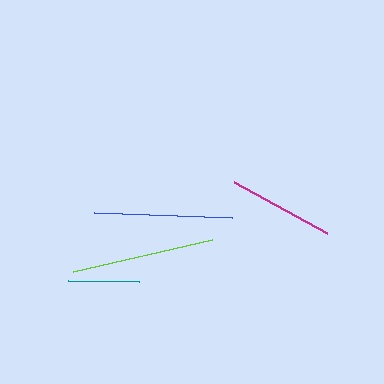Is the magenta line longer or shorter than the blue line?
The blue line is longer than the magenta line.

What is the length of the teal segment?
The teal segment is approximately 70 pixels long.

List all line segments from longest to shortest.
From longest to shortest: lime, blue, magenta, teal.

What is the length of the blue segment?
The blue segment is approximately 137 pixels long.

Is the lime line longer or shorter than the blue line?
The lime line is longer than the blue line.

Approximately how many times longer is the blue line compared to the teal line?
The blue line is approximately 2.0 times the length of the teal line.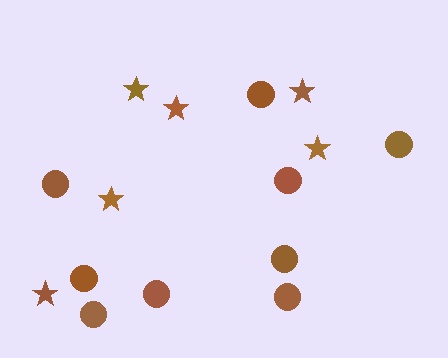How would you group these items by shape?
There are 2 groups: one group of circles (9) and one group of stars (6).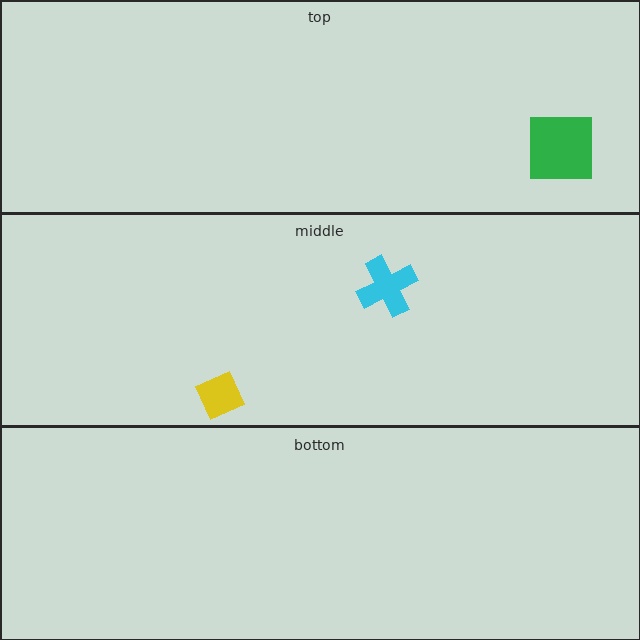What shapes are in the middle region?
The cyan cross, the yellow diamond.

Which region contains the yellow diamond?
The middle region.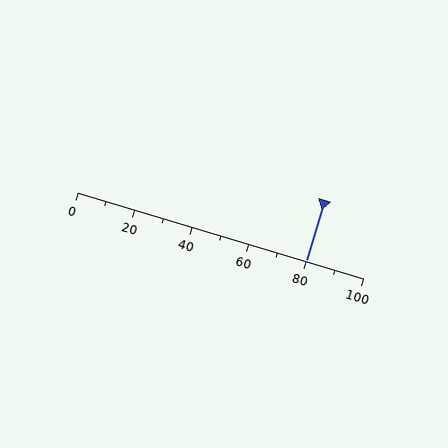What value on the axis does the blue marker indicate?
The marker indicates approximately 80.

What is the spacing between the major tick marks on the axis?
The major ticks are spaced 20 apart.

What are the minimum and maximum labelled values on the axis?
The axis runs from 0 to 100.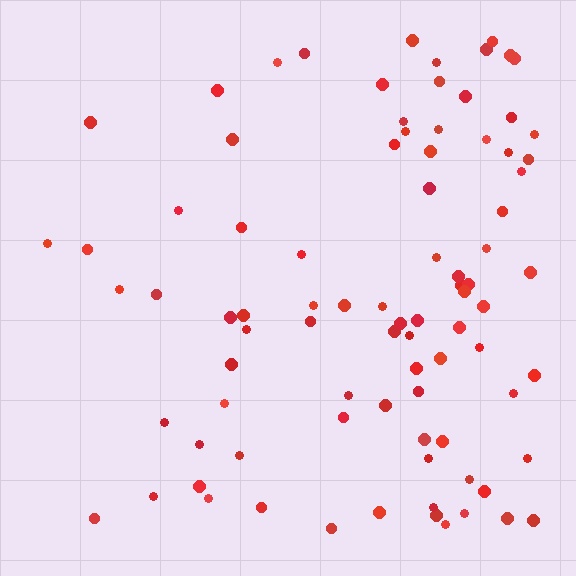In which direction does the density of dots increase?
From left to right, with the right side densest.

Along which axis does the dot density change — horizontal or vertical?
Horizontal.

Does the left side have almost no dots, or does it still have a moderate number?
Still a moderate number, just noticeably fewer than the right.